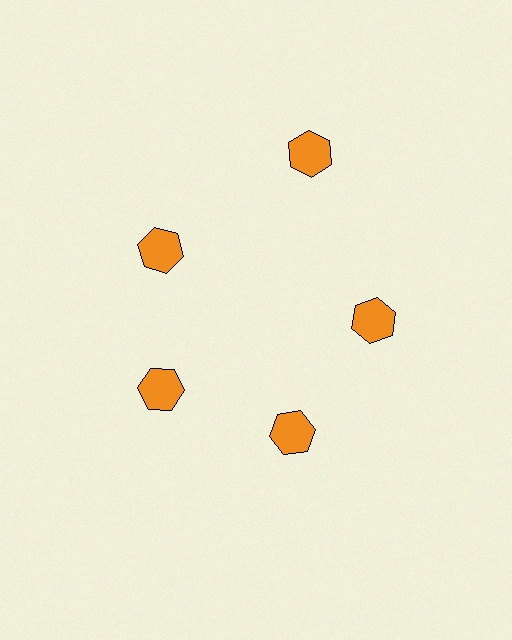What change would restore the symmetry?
The symmetry would be restored by moving it inward, back onto the ring so that all 5 hexagons sit at equal angles and equal distance from the center.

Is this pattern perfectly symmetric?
No. The 5 orange hexagons are arranged in a ring, but one element near the 1 o'clock position is pushed outward from the center, breaking the 5-fold rotational symmetry.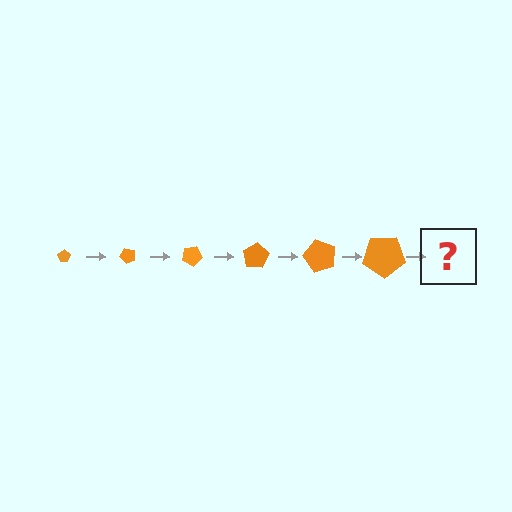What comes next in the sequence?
The next element should be a pentagon, larger than the previous one and rotated 300 degrees from the start.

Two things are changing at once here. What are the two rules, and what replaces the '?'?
The two rules are that the pentagon grows larger each step and it rotates 50 degrees each step. The '?' should be a pentagon, larger than the previous one and rotated 300 degrees from the start.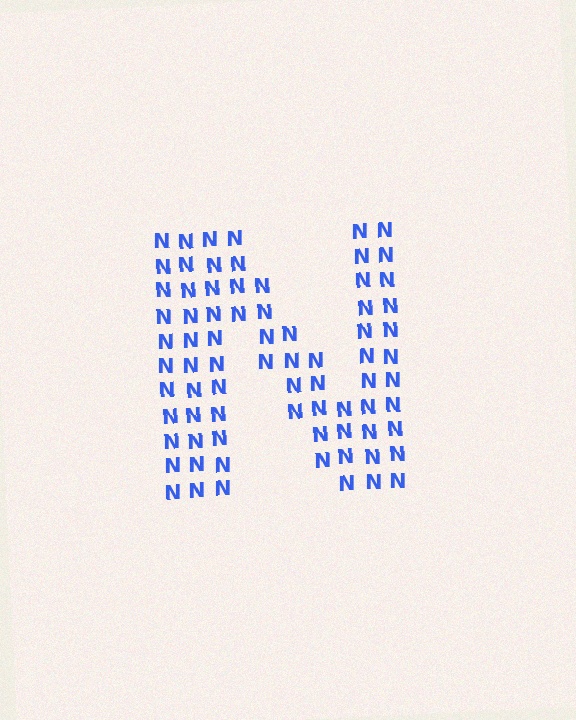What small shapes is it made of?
It is made of small letter N's.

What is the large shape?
The large shape is the letter N.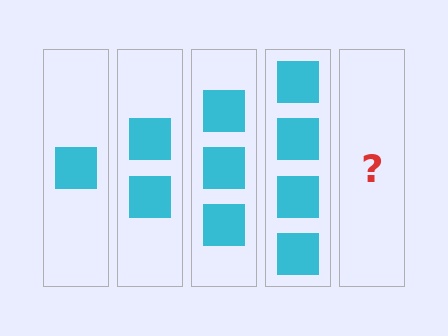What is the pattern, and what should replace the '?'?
The pattern is that each step adds one more square. The '?' should be 5 squares.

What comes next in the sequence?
The next element should be 5 squares.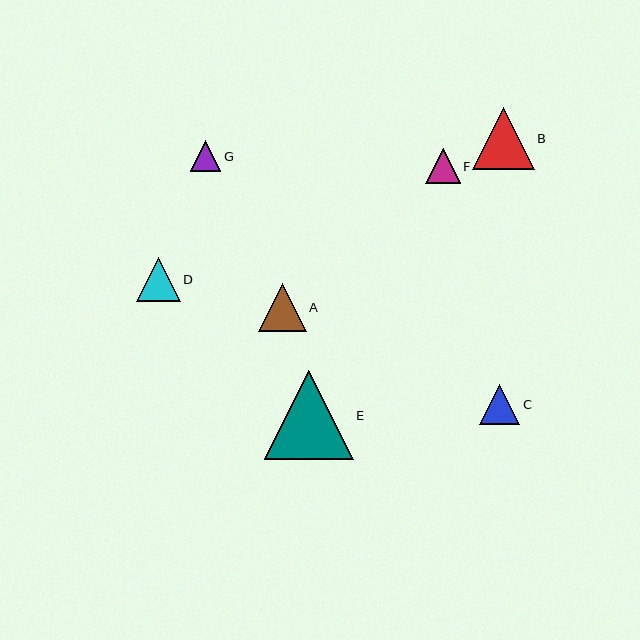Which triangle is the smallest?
Triangle G is the smallest with a size of approximately 31 pixels.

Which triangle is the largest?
Triangle E is the largest with a size of approximately 88 pixels.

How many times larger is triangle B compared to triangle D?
Triangle B is approximately 1.4 times the size of triangle D.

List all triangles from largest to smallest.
From largest to smallest: E, B, A, D, C, F, G.